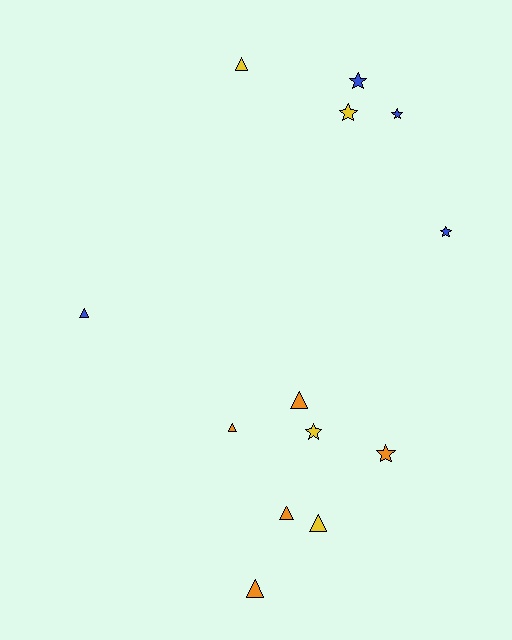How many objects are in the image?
There are 13 objects.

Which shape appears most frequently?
Triangle, with 7 objects.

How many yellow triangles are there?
There are 2 yellow triangles.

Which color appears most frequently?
Orange, with 5 objects.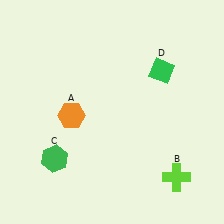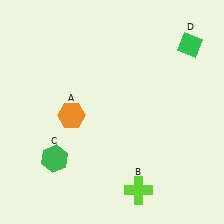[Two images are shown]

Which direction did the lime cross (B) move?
The lime cross (B) moved left.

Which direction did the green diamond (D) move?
The green diamond (D) moved right.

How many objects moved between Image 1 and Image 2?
2 objects moved between the two images.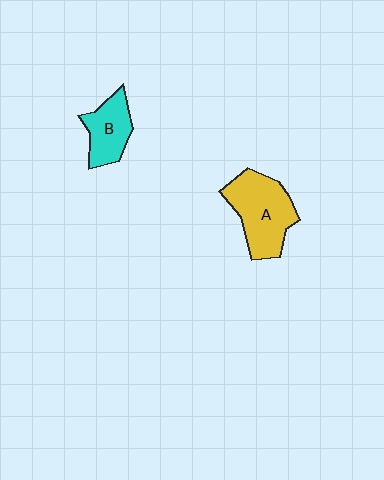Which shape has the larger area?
Shape A (yellow).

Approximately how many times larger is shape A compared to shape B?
Approximately 1.6 times.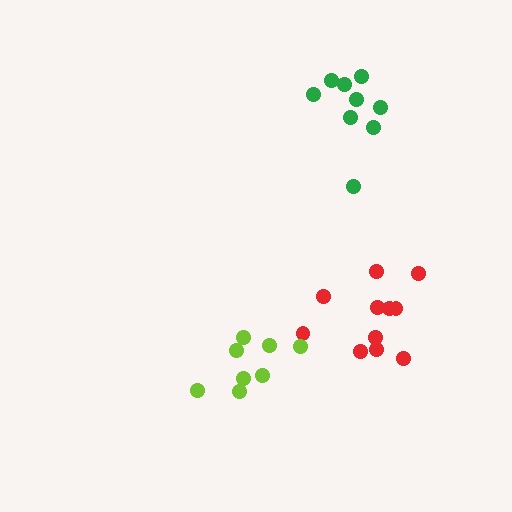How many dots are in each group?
Group 1: 9 dots, Group 2: 11 dots, Group 3: 8 dots (28 total).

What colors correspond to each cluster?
The clusters are colored: green, red, lime.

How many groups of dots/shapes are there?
There are 3 groups.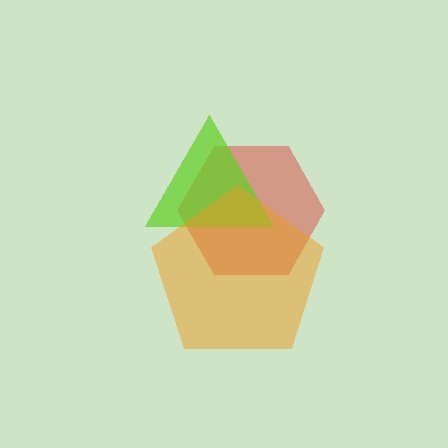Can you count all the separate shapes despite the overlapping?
Yes, there are 3 separate shapes.